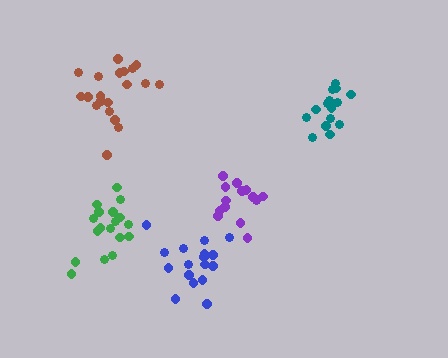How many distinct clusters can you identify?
There are 5 distinct clusters.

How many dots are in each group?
Group 1: 16 dots, Group 2: 14 dots, Group 3: 18 dots, Group 4: 20 dots, Group 5: 17 dots (85 total).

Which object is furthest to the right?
The teal cluster is rightmost.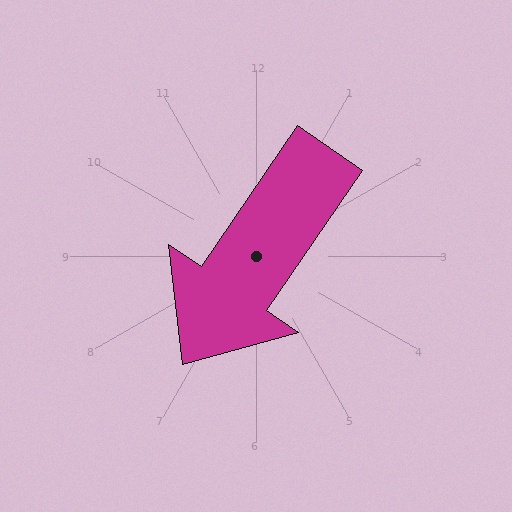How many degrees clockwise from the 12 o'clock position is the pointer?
Approximately 214 degrees.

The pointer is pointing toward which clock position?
Roughly 7 o'clock.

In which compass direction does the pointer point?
Southwest.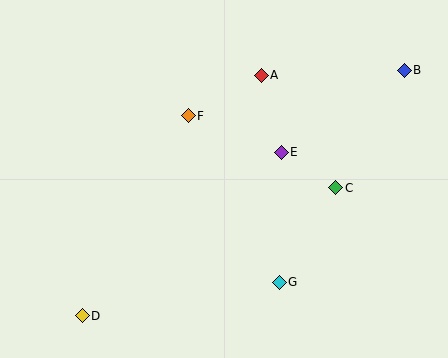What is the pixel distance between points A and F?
The distance between A and F is 83 pixels.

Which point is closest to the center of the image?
Point E at (281, 152) is closest to the center.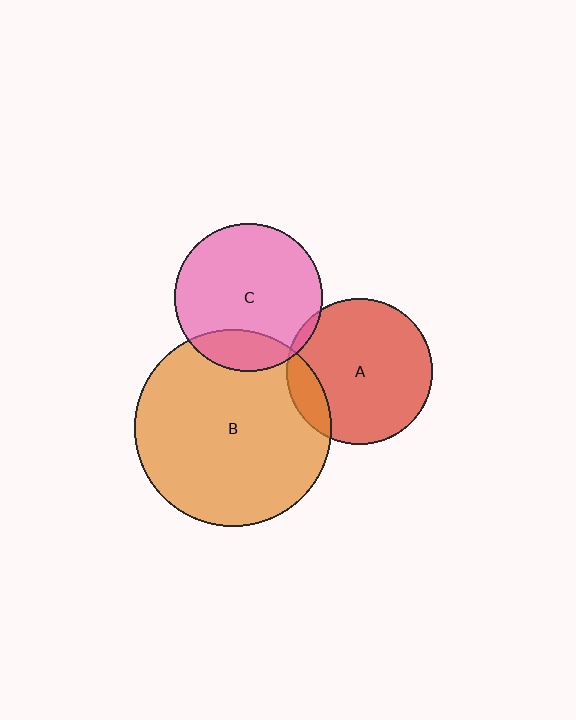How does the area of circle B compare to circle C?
Approximately 1.8 times.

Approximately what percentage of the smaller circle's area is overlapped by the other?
Approximately 15%.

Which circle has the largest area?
Circle B (orange).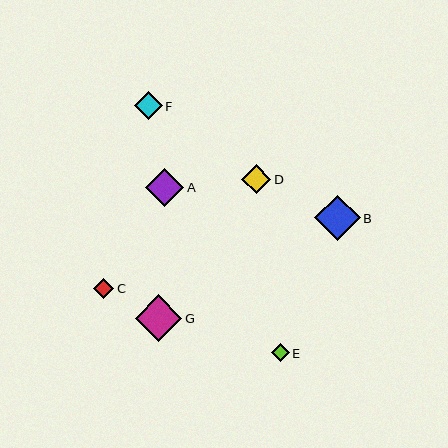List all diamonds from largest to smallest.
From largest to smallest: G, B, A, D, F, C, E.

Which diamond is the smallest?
Diamond E is the smallest with a size of approximately 18 pixels.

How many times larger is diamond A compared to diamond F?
Diamond A is approximately 1.4 times the size of diamond F.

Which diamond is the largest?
Diamond G is the largest with a size of approximately 46 pixels.